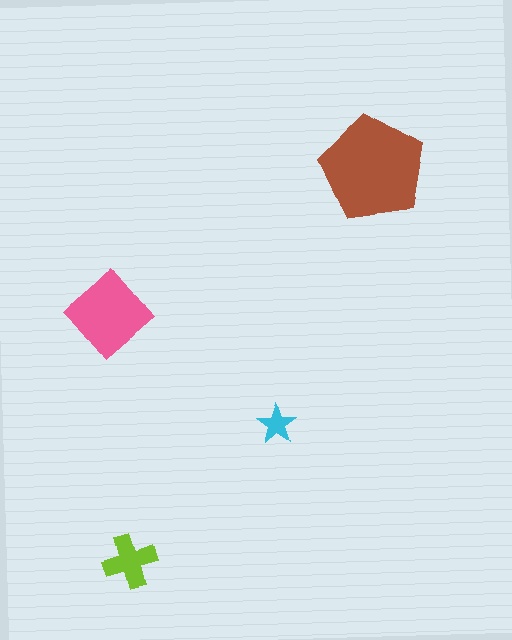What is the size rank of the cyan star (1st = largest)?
4th.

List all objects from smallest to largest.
The cyan star, the lime cross, the pink diamond, the brown pentagon.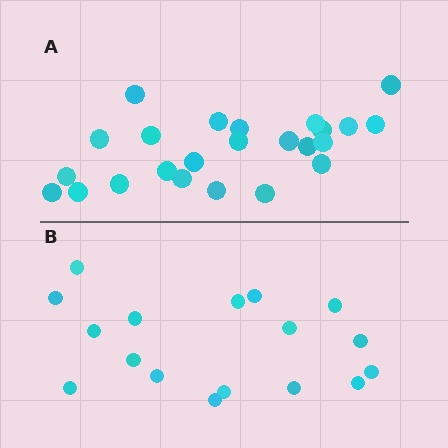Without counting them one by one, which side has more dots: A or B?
Region A (the top region) has more dots.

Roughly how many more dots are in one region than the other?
Region A has roughly 8 or so more dots than region B.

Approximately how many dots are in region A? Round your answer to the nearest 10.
About 20 dots. (The exact count is 24, which rounds to 20.)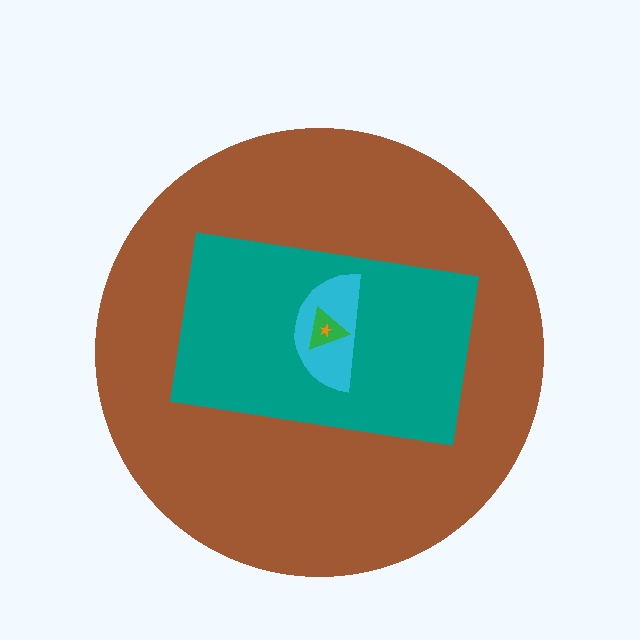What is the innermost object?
The orange star.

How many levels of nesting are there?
5.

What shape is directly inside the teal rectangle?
The cyan semicircle.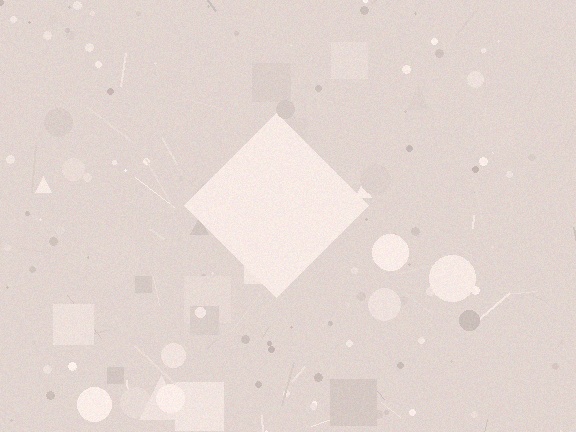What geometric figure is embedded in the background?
A diamond is embedded in the background.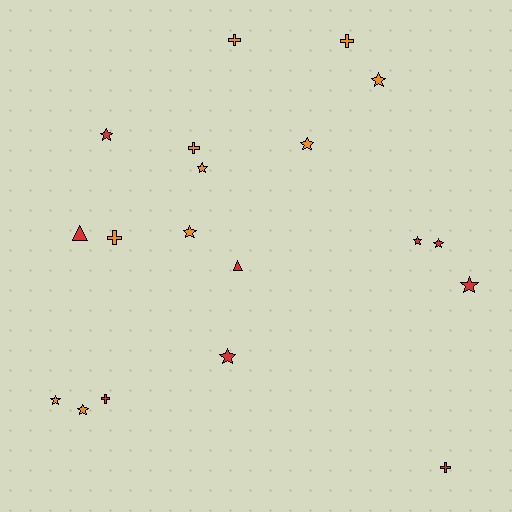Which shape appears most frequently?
Star, with 11 objects.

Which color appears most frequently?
Orange, with 10 objects.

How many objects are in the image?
There are 19 objects.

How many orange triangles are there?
There are no orange triangles.